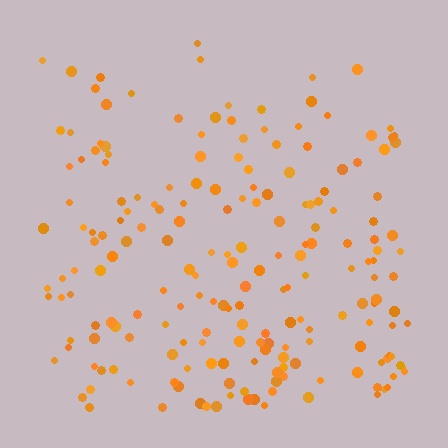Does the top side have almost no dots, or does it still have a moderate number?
Still a moderate number, just noticeably fewer than the bottom.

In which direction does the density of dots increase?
From top to bottom, with the bottom side densest.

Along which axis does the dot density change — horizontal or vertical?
Vertical.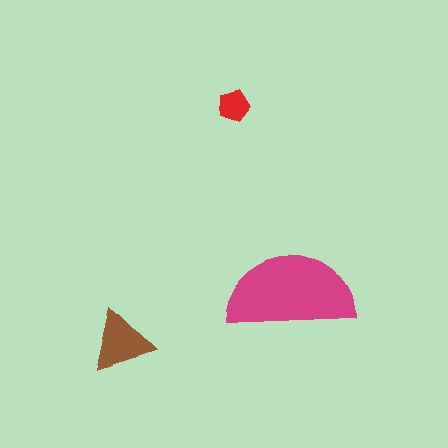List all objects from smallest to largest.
The red pentagon, the brown triangle, the magenta semicircle.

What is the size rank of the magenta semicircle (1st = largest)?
1st.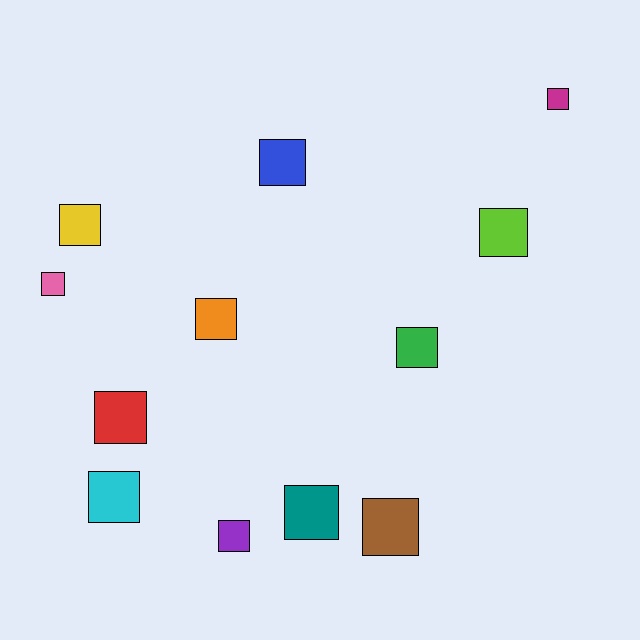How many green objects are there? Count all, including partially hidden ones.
There is 1 green object.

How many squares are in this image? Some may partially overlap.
There are 12 squares.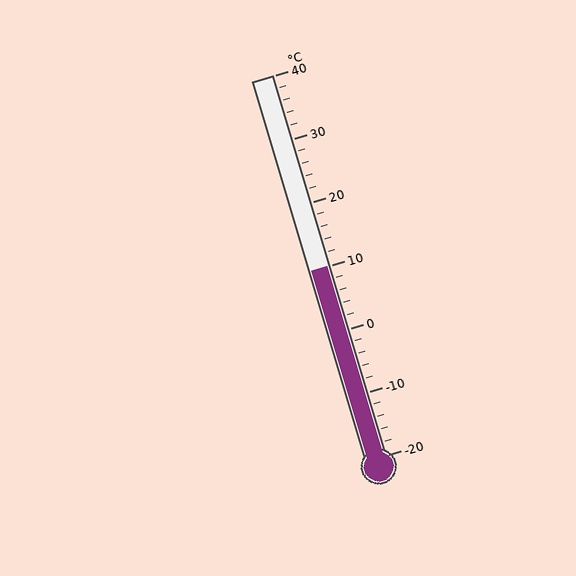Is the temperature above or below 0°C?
The temperature is above 0°C.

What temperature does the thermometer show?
The thermometer shows approximately 10°C.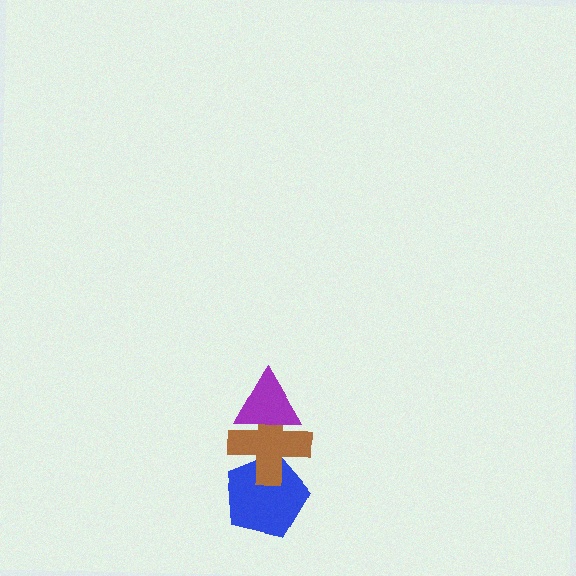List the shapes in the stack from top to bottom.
From top to bottom: the purple triangle, the brown cross, the blue pentagon.